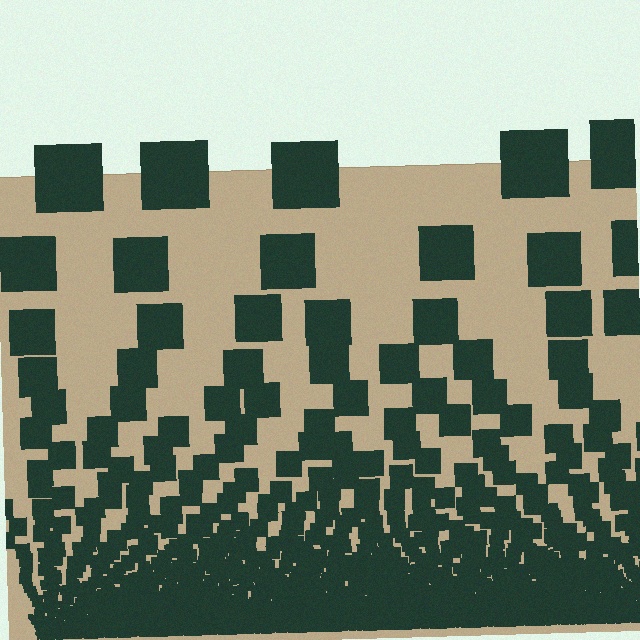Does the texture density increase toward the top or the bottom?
Density increases toward the bottom.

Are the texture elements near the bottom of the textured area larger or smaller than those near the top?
Smaller. The gradient is inverted — elements near the bottom are smaller and denser.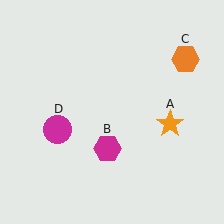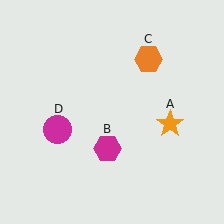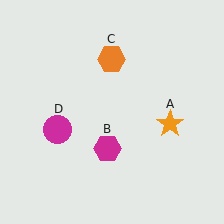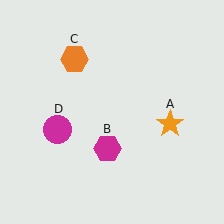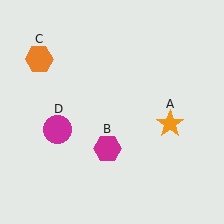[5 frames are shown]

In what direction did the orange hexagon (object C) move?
The orange hexagon (object C) moved left.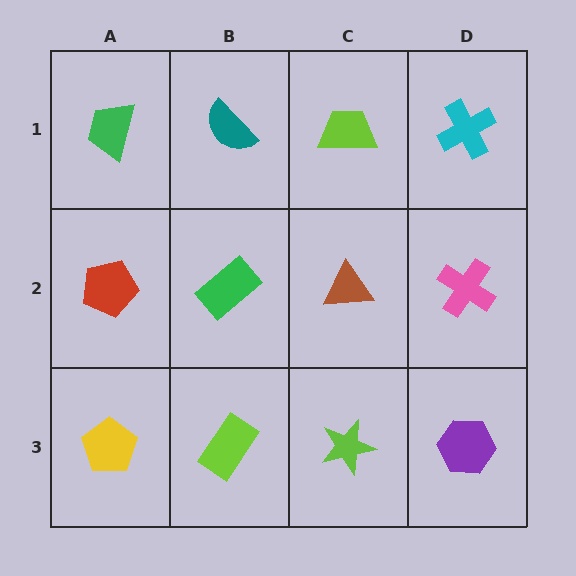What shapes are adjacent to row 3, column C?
A brown triangle (row 2, column C), a lime rectangle (row 3, column B), a purple hexagon (row 3, column D).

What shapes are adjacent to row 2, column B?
A teal semicircle (row 1, column B), a lime rectangle (row 3, column B), a red pentagon (row 2, column A), a brown triangle (row 2, column C).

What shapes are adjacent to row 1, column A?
A red pentagon (row 2, column A), a teal semicircle (row 1, column B).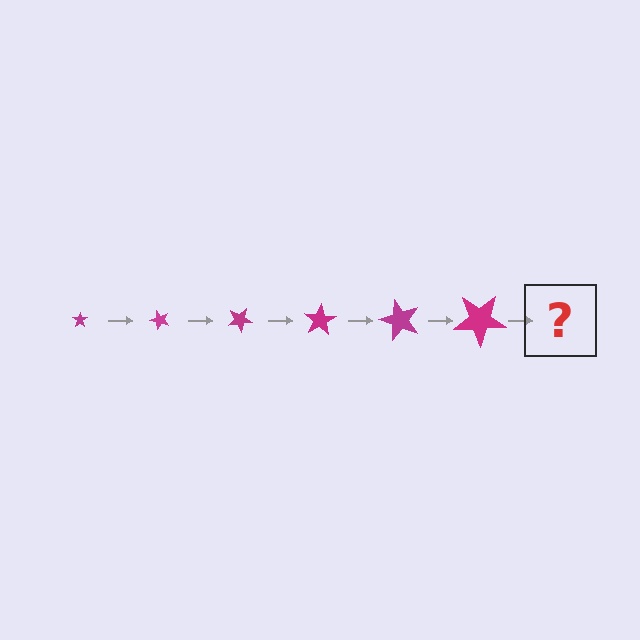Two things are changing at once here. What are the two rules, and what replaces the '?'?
The two rules are that the star grows larger each step and it rotates 50 degrees each step. The '?' should be a star, larger than the previous one and rotated 300 degrees from the start.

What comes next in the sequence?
The next element should be a star, larger than the previous one and rotated 300 degrees from the start.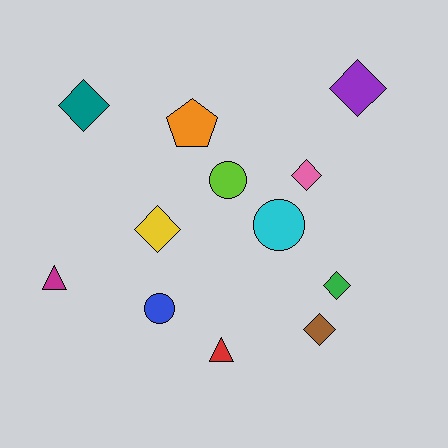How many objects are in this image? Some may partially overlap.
There are 12 objects.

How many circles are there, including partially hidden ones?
There are 3 circles.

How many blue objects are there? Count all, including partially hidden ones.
There is 1 blue object.